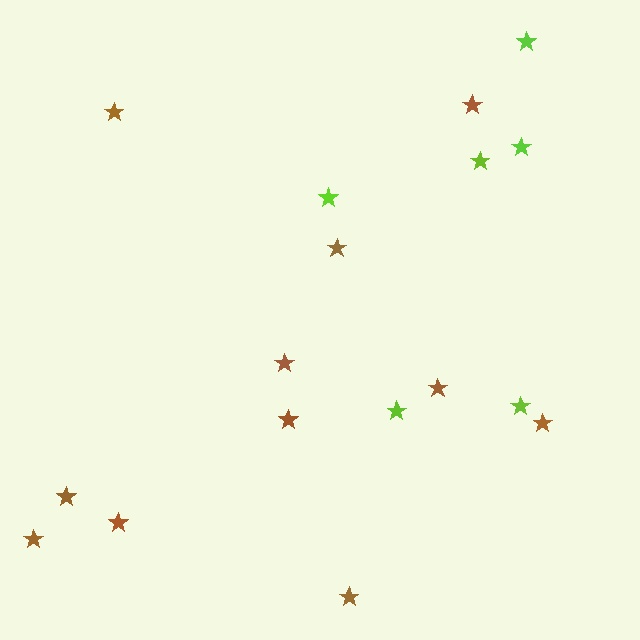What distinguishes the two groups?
There are 2 groups: one group of brown stars (11) and one group of lime stars (6).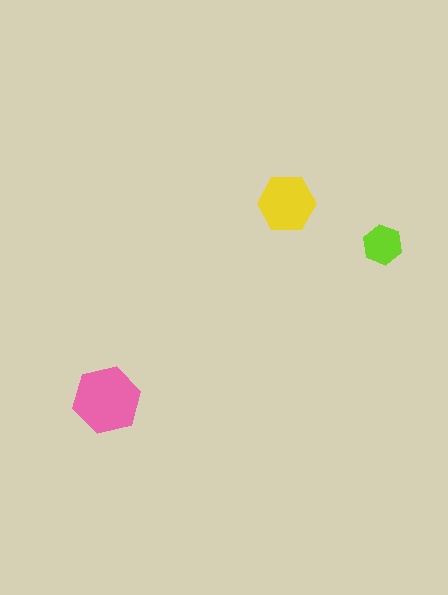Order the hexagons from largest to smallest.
the pink one, the yellow one, the lime one.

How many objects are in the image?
There are 3 objects in the image.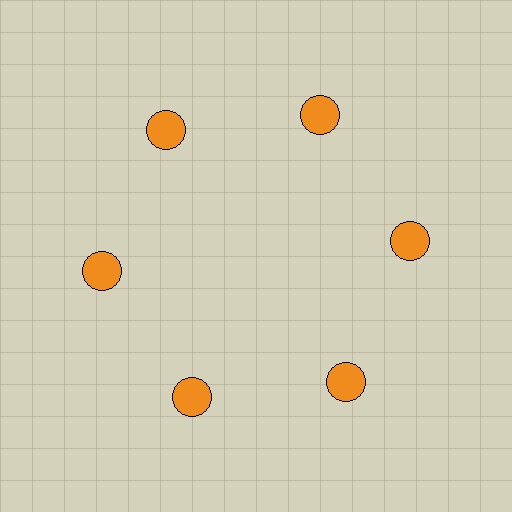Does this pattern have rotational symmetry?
Yes, this pattern has 6-fold rotational symmetry. It looks the same after rotating 60 degrees around the center.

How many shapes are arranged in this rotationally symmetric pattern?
There are 6 shapes, arranged in 6 groups of 1.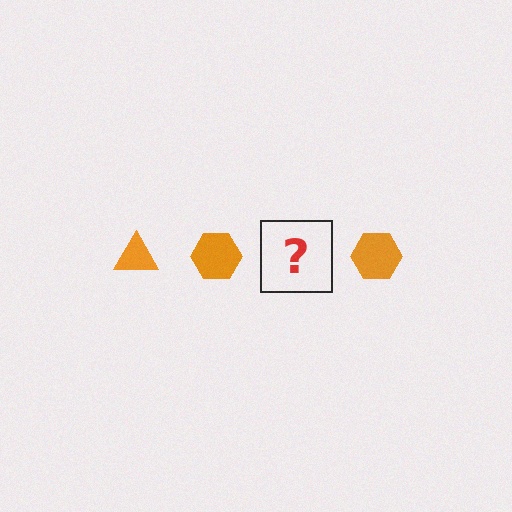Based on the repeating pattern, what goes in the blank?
The blank should be an orange triangle.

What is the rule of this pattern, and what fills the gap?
The rule is that the pattern cycles through triangle, hexagon shapes in orange. The gap should be filled with an orange triangle.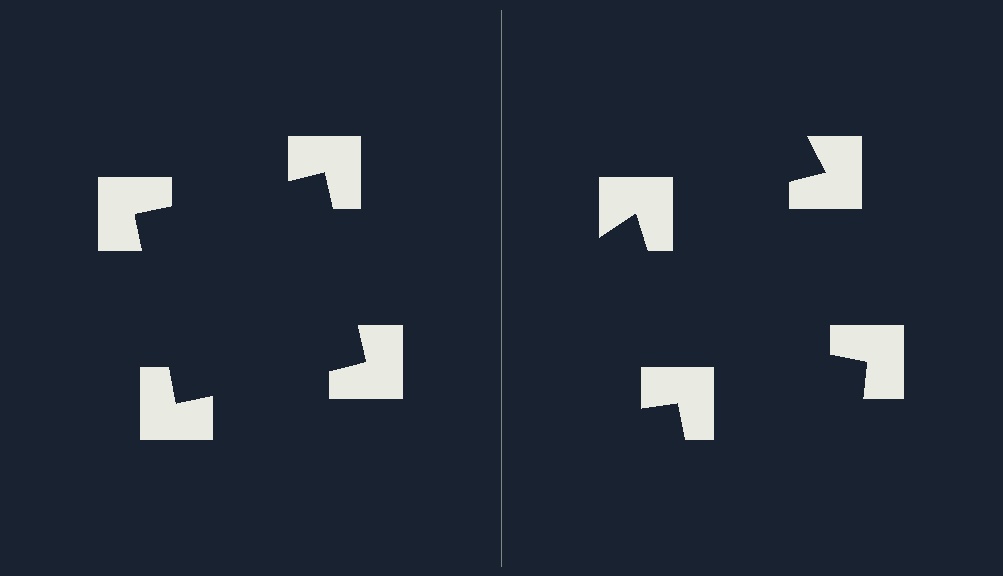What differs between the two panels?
The notched squares are positioned identically on both sides; only the wedge orientations differ. On the left they align to a square; on the right they are misaligned.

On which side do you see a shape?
An illusory square appears on the left side. On the right side the wedge cuts are rotated, so no coherent shape forms.